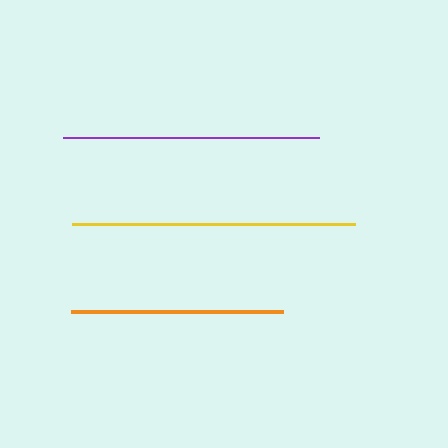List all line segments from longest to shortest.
From longest to shortest: yellow, purple, orange.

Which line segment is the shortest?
The orange line is the shortest at approximately 212 pixels.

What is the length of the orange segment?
The orange segment is approximately 212 pixels long.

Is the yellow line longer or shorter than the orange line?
The yellow line is longer than the orange line.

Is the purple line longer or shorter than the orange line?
The purple line is longer than the orange line.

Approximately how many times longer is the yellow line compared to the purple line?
The yellow line is approximately 1.1 times the length of the purple line.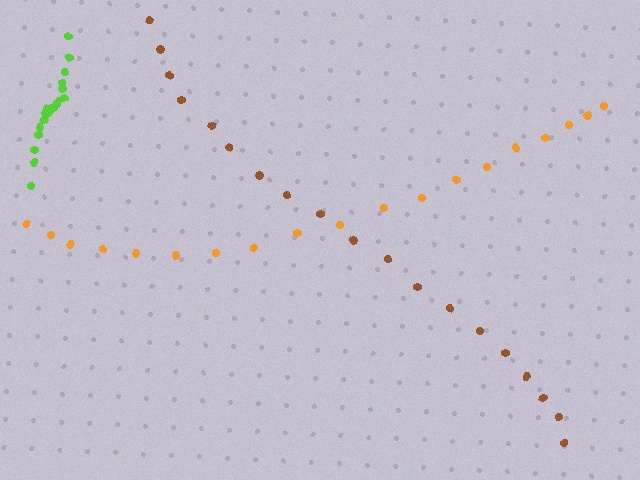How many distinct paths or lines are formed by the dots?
There are 3 distinct paths.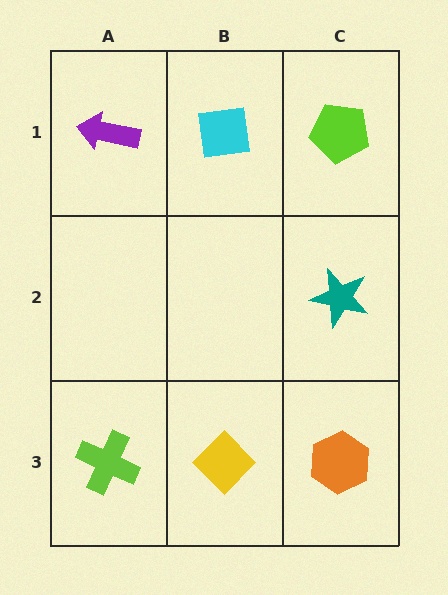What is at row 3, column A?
A lime cross.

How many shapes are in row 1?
3 shapes.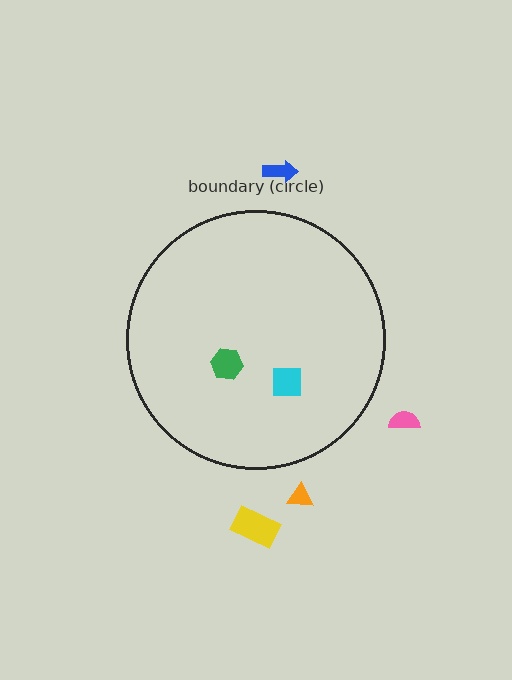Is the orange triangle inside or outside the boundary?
Outside.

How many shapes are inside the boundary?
2 inside, 4 outside.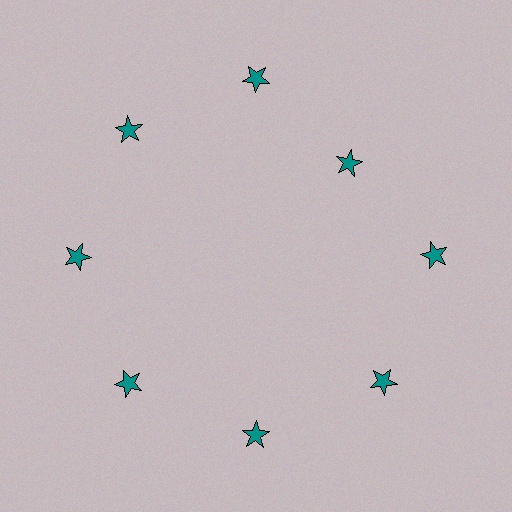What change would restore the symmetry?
The symmetry would be restored by moving it outward, back onto the ring so that all 8 stars sit at equal angles and equal distance from the center.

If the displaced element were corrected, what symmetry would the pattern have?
It would have 8-fold rotational symmetry — the pattern would map onto itself every 45 degrees.